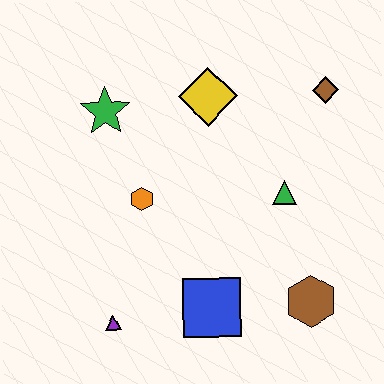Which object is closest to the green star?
The orange hexagon is closest to the green star.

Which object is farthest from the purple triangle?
The brown diamond is farthest from the purple triangle.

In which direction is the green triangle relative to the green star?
The green triangle is to the right of the green star.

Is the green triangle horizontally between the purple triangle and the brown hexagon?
Yes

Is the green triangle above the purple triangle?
Yes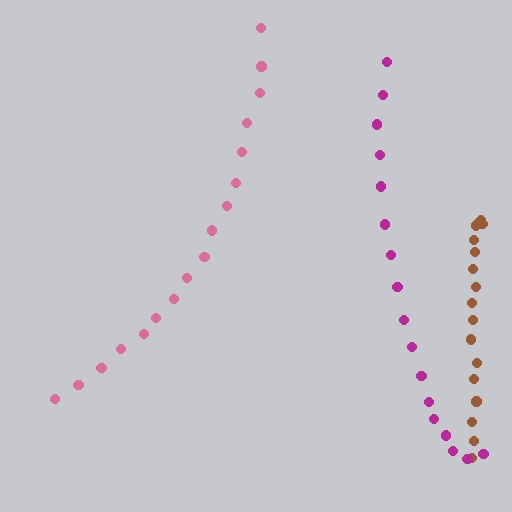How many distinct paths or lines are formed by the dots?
There are 3 distinct paths.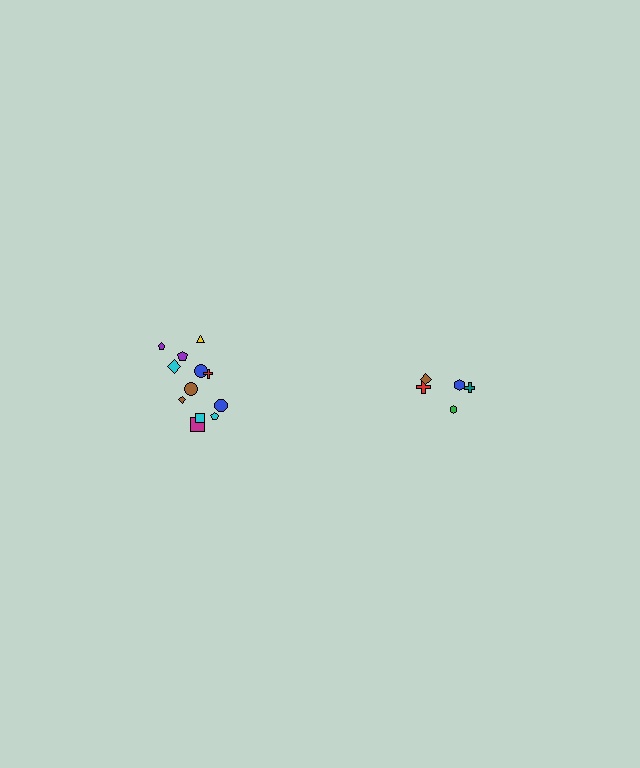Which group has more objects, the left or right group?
The left group.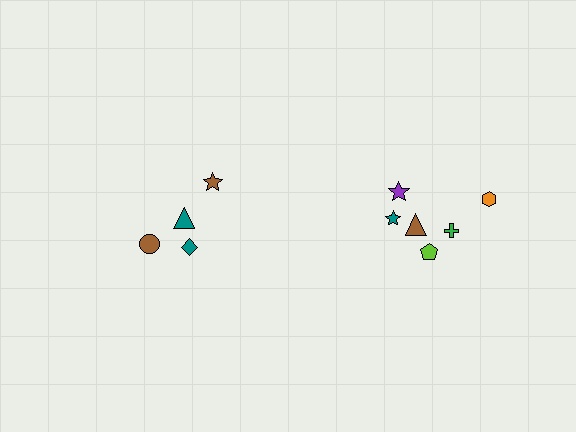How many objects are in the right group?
There are 6 objects.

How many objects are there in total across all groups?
There are 10 objects.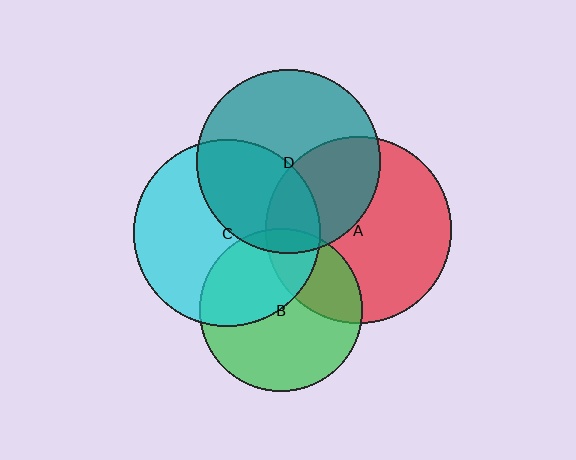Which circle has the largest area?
Circle C (cyan).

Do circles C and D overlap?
Yes.